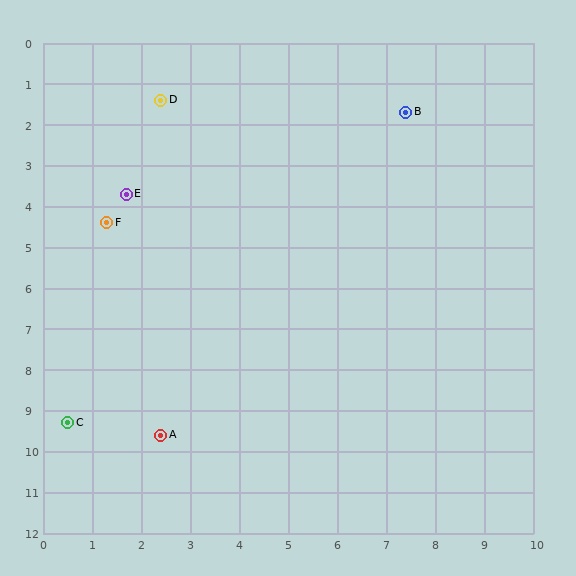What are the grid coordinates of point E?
Point E is at approximately (1.7, 3.7).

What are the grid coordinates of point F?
Point F is at approximately (1.3, 4.4).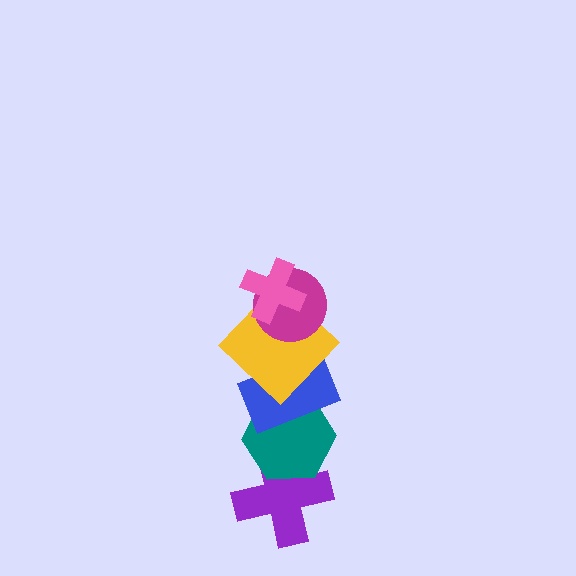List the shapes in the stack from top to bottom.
From top to bottom: the pink cross, the magenta circle, the yellow diamond, the blue rectangle, the teal hexagon, the purple cross.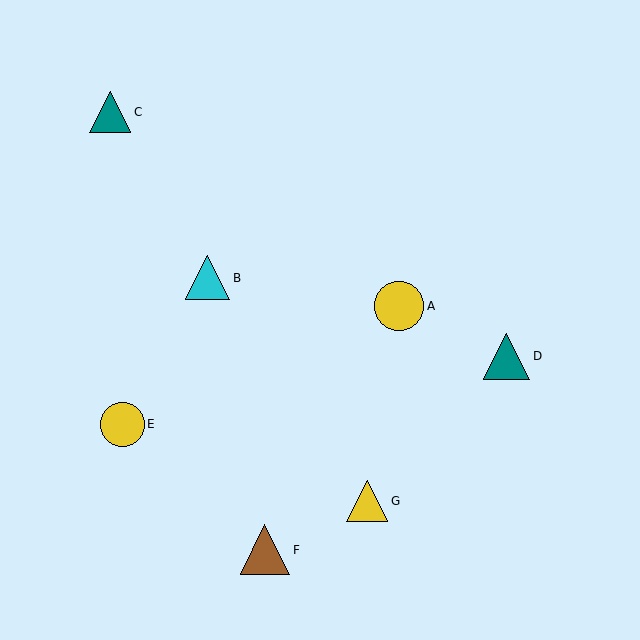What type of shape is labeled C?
Shape C is a teal triangle.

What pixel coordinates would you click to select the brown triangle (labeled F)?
Click at (265, 550) to select the brown triangle F.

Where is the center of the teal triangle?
The center of the teal triangle is at (110, 112).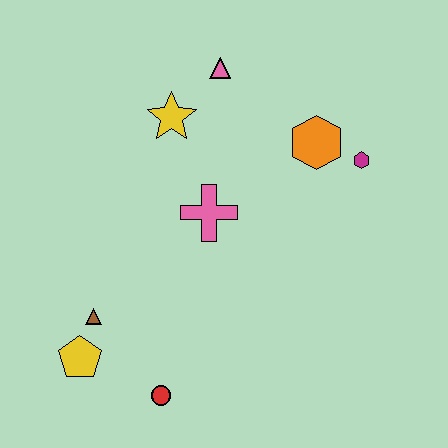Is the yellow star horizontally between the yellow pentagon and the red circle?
No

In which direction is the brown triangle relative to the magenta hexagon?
The brown triangle is to the left of the magenta hexagon.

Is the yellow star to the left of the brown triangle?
No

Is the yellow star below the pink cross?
No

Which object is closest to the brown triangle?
The yellow pentagon is closest to the brown triangle.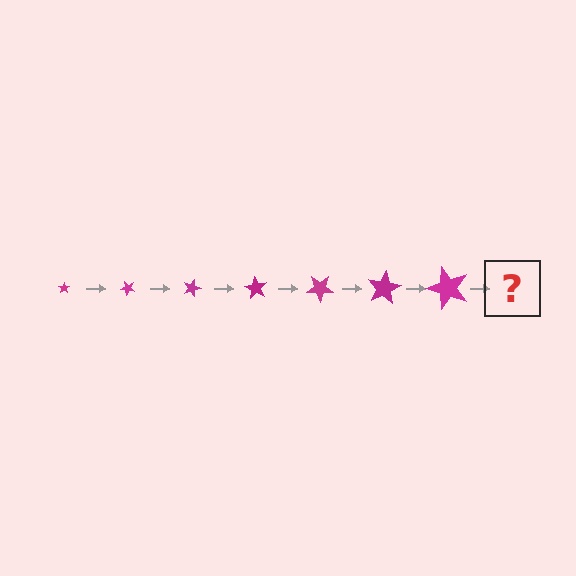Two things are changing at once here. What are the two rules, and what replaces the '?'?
The two rules are that the star grows larger each step and it rotates 45 degrees each step. The '?' should be a star, larger than the previous one and rotated 315 degrees from the start.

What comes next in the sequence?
The next element should be a star, larger than the previous one and rotated 315 degrees from the start.